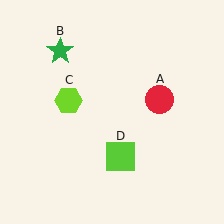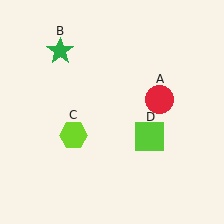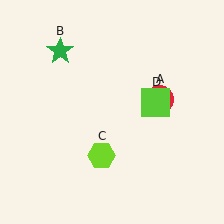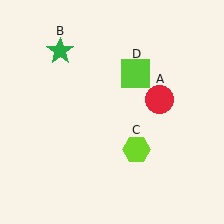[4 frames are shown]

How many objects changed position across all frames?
2 objects changed position: lime hexagon (object C), lime square (object D).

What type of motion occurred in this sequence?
The lime hexagon (object C), lime square (object D) rotated counterclockwise around the center of the scene.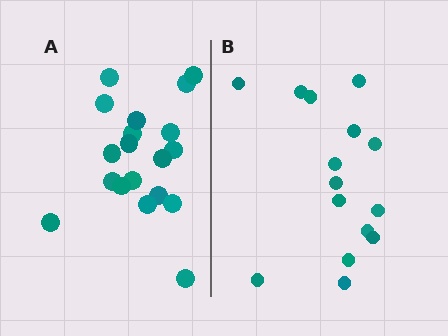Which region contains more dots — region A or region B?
Region A (the left region) has more dots.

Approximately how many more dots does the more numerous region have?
Region A has about 4 more dots than region B.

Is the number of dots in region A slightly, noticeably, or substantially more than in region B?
Region A has noticeably more, but not dramatically so. The ratio is roughly 1.3 to 1.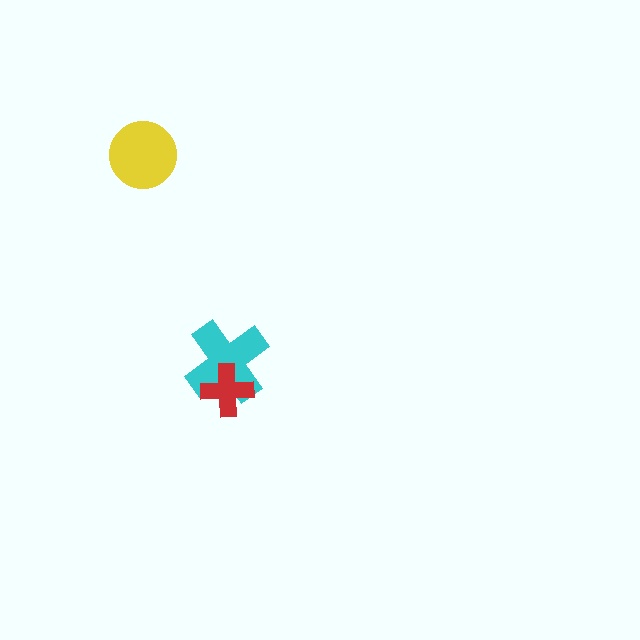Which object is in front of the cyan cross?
The red cross is in front of the cyan cross.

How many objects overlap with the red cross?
1 object overlaps with the red cross.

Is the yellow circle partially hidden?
No, no other shape covers it.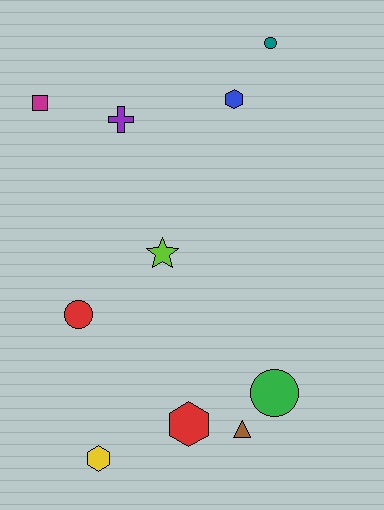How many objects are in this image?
There are 10 objects.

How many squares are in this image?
There is 1 square.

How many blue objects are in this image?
There is 1 blue object.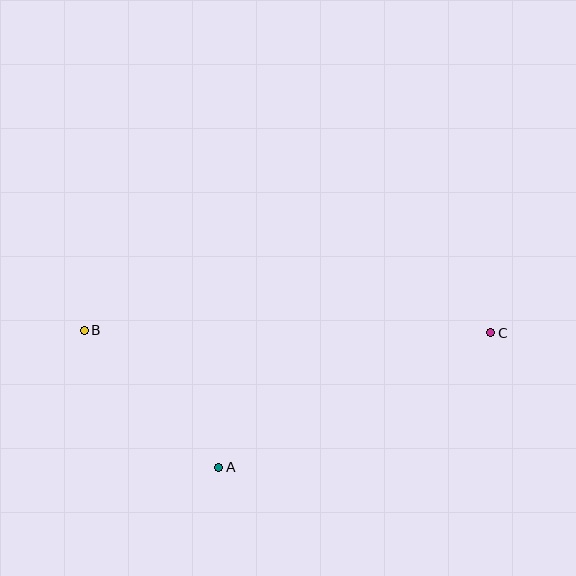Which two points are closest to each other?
Points A and B are closest to each other.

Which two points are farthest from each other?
Points B and C are farthest from each other.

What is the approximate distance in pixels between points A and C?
The distance between A and C is approximately 303 pixels.